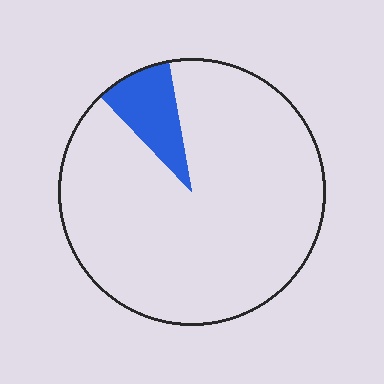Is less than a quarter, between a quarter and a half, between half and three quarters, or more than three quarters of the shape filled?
Less than a quarter.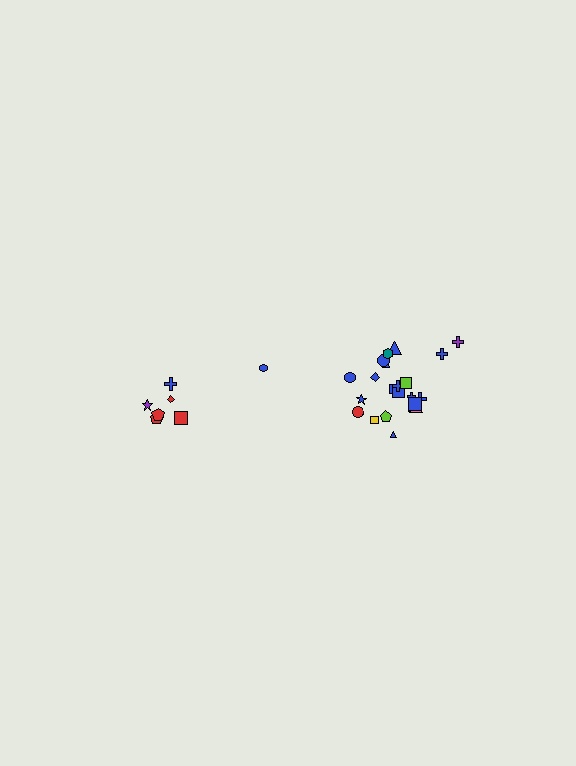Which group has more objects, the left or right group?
The right group.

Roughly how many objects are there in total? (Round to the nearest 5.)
Roughly 30 objects in total.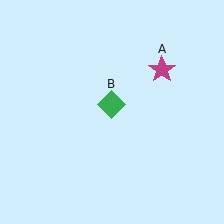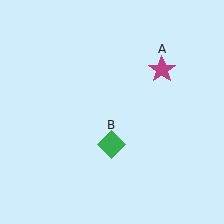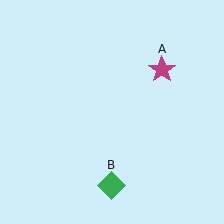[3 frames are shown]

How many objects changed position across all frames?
1 object changed position: green diamond (object B).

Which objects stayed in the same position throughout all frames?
Magenta star (object A) remained stationary.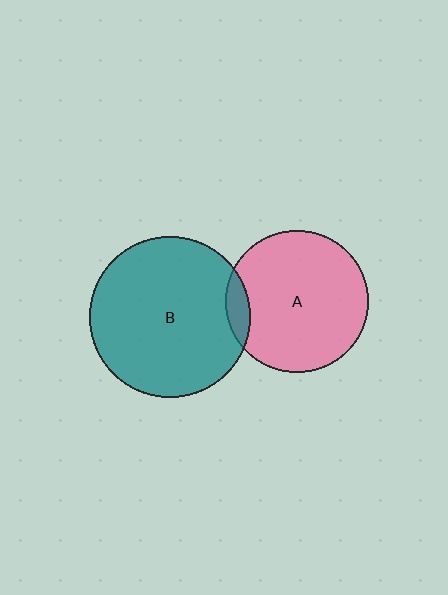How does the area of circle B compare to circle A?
Approximately 1.3 times.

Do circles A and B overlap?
Yes.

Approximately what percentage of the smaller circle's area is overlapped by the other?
Approximately 10%.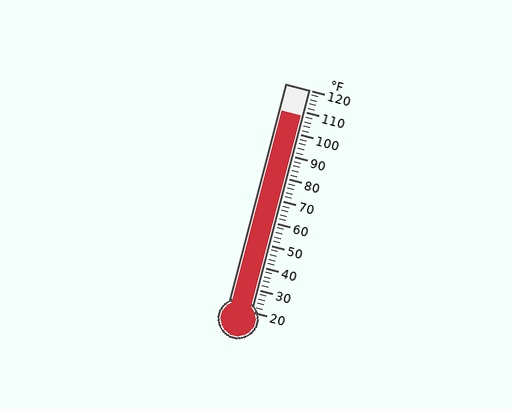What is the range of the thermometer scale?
The thermometer scale ranges from 20°F to 120°F.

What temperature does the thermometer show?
The thermometer shows approximately 108°F.